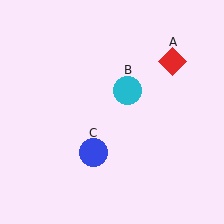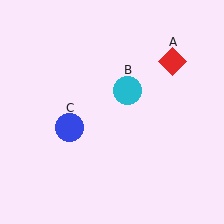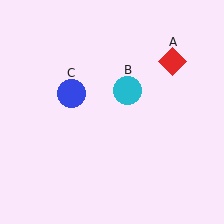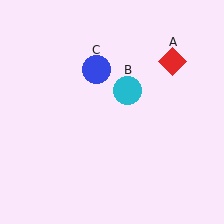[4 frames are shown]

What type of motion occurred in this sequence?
The blue circle (object C) rotated clockwise around the center of the scene.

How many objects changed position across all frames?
1 object changed position: blue circle (object C).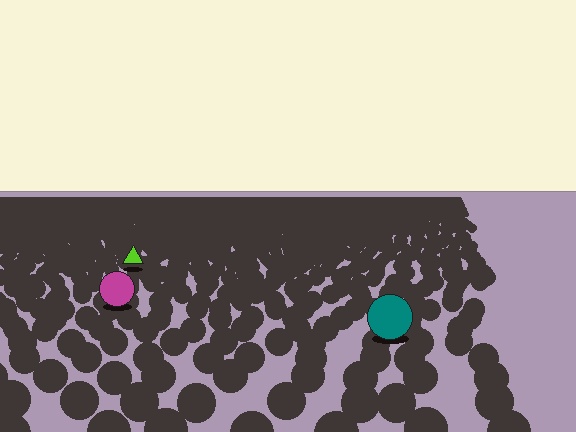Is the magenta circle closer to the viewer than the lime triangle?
Yes. The magenta circle is closer — you can tell from the texture gradient: the ground texture is coarser near it.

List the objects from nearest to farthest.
From nearest to farthest: the teal circle, the magenta circle, the lime triangle.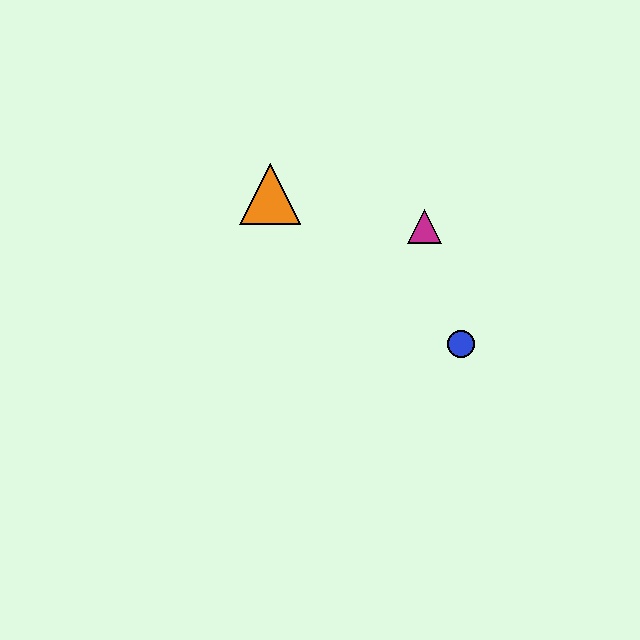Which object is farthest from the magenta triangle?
The orange triangle is farthest from the magenta triangle.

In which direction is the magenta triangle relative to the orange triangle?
The magenta triangle is to the right of the orange triangle.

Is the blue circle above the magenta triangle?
No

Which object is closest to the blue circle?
The magenta triangle is closest to the blue circle.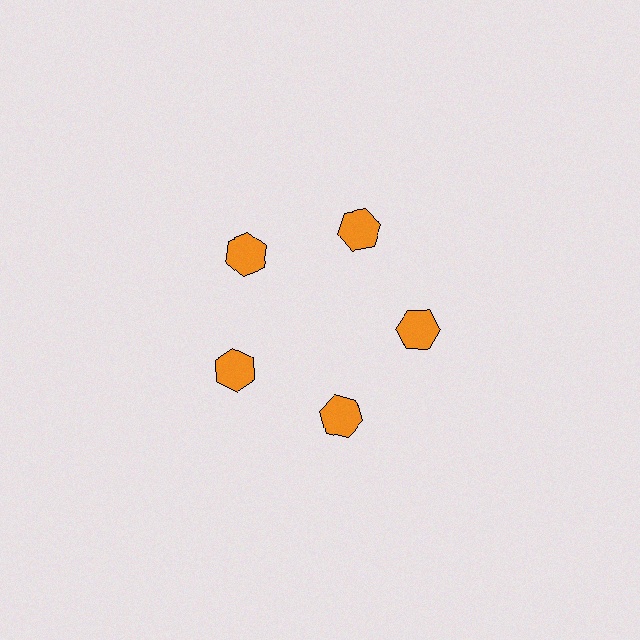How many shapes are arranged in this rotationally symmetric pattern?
There are 5 shapes, arranged in 5 groups of 1.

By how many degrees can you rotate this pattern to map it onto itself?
The pattern maps onto itself every 72 degrees of rotation.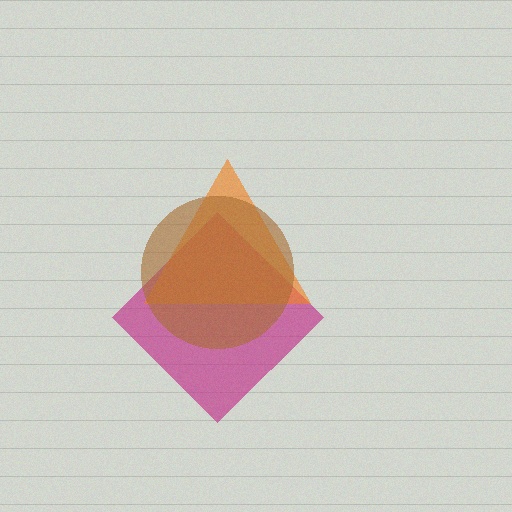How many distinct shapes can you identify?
There are 3 distinct shapes: a magenta diamond, an orange triangle, a brown circle.